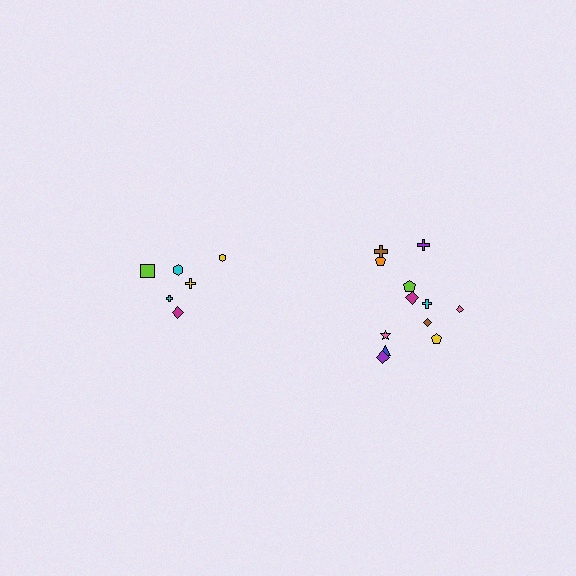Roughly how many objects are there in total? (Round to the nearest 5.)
Roughly 20 objects in total.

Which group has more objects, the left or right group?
The right group.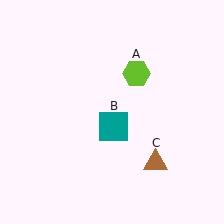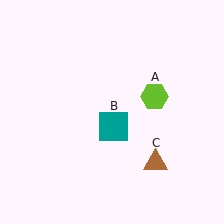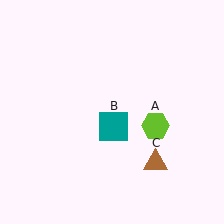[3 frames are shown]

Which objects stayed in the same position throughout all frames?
Teal square (object B) and brown triangle (object C) remained stationary.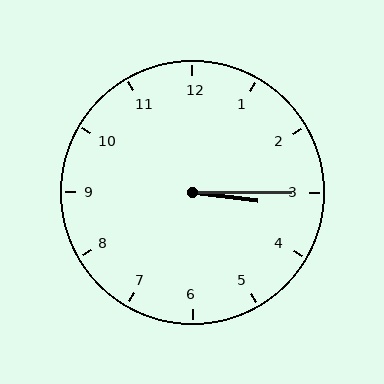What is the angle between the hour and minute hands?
Approximately 8 degrees.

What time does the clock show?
3:15.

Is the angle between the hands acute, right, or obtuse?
It is acute.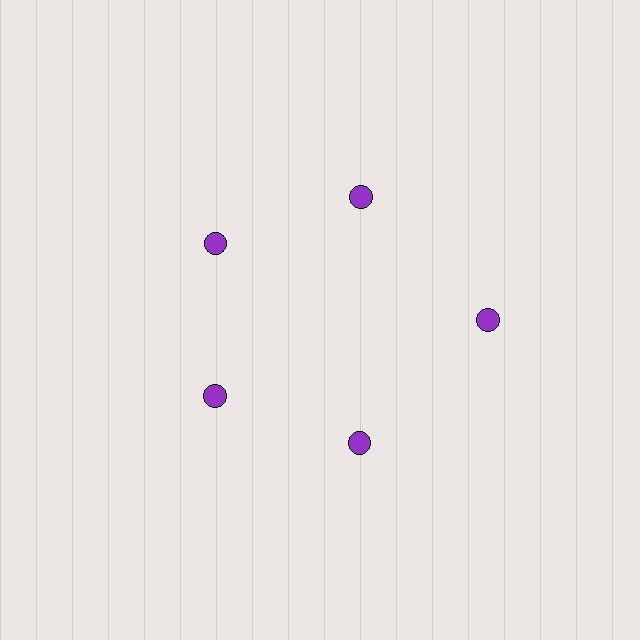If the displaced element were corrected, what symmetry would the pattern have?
It would have 5-fold rotational symmetry — the pattern would map onto itself every 72 degrees.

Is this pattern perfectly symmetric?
No. The 5 purple circles are arranged in a ring, but one element near the 3 o'clock position is pushed outward from the center, breaking the 5-fold rotational symmetry.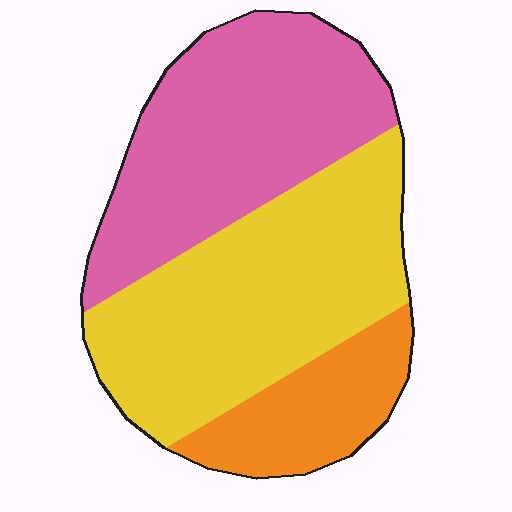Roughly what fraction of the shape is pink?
Pink covers roughly 40% of the shape.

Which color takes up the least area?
Orange, at roughly 15%.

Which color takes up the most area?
Yellow, at roughly 45%.